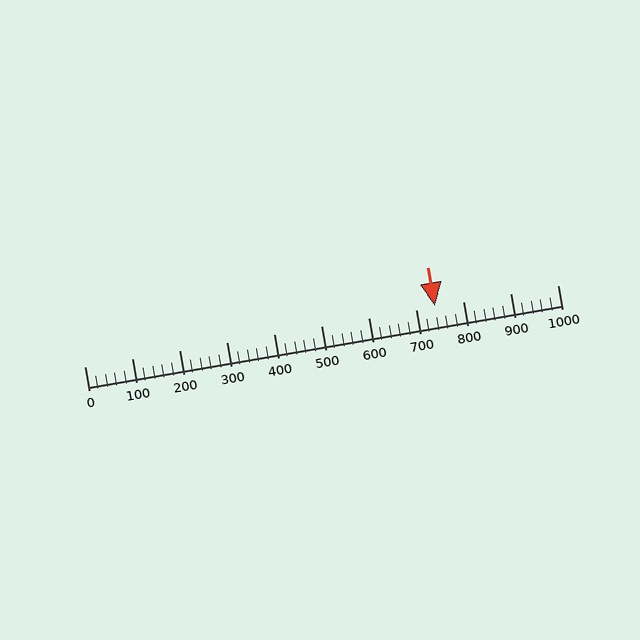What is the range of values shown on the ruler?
The ruler shows values from 0 to 1000.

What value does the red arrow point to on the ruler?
The red arrow points to approximately 740.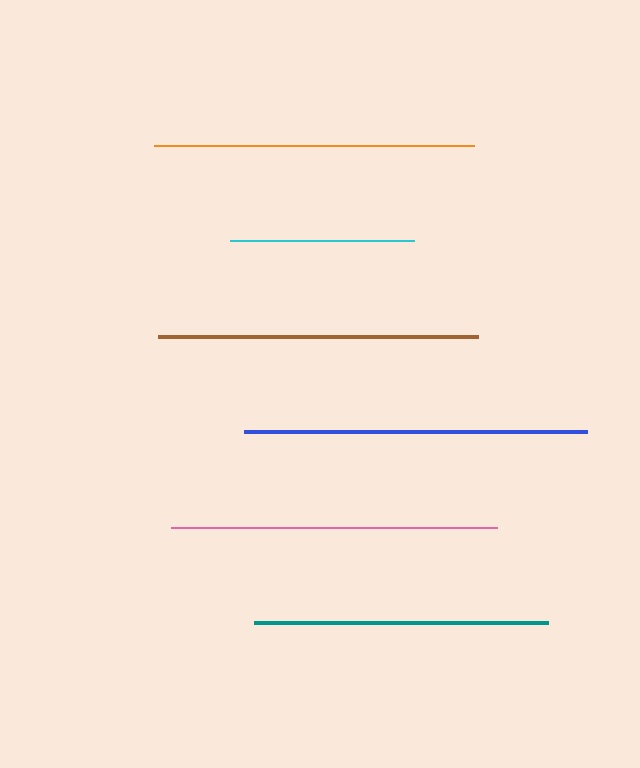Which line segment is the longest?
The blue line is the longest at approximately 343 pixels.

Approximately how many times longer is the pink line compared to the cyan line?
The pink line is approximately 1.8 times the length of the cyan line.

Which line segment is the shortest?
The cyan line is the shortest at approximately 184 pixels.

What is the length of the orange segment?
The orange segment is approximately 320 pixels long.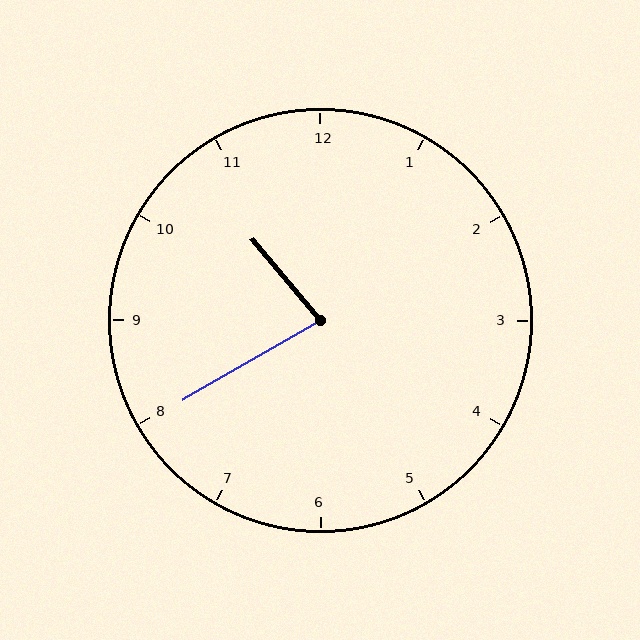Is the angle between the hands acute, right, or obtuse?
It is acute.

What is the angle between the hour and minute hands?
Approximately 80 degrees.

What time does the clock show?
10:40.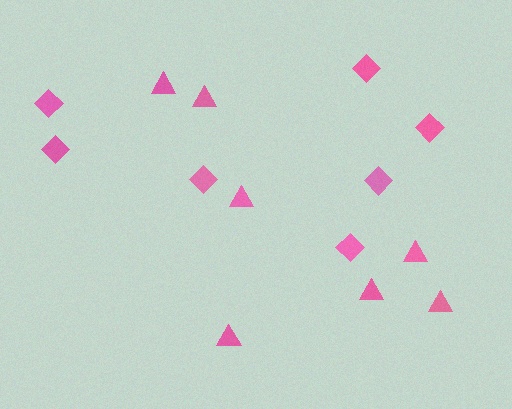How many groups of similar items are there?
There are 2 groups: one group of triangles (7) and one group of diamonds (7).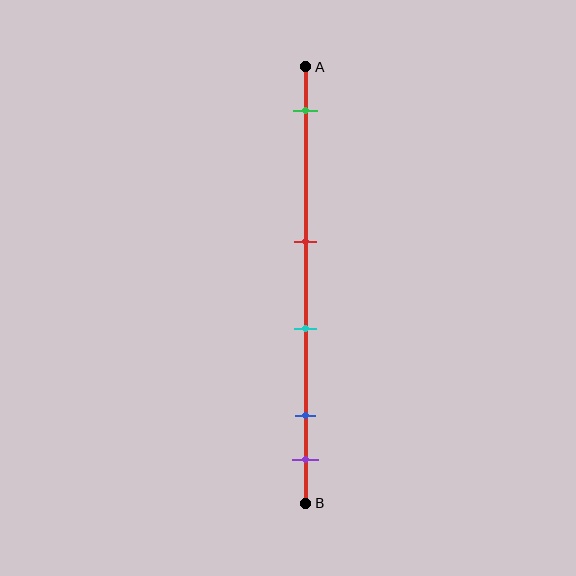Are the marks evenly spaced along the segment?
No, the marks are not evenly spaced.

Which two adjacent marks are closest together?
The blue and purple marks are the closest adjacent pair.